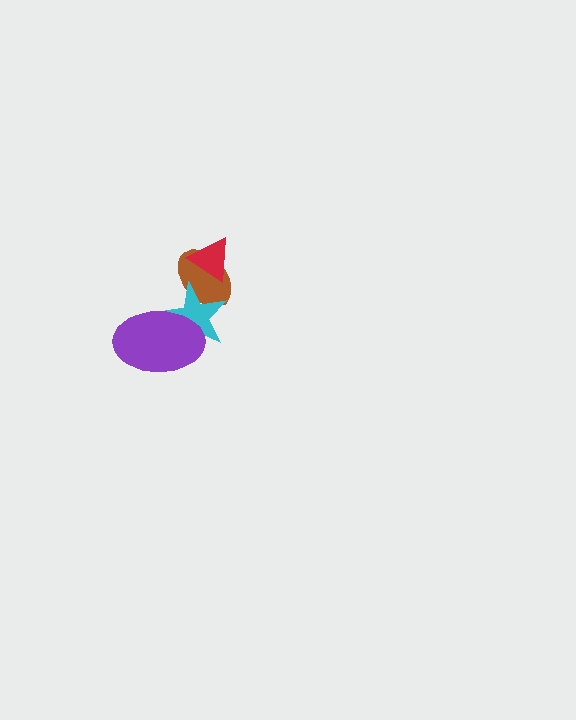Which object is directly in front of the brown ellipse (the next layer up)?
The red triangle is directly in front of the brown ellipse.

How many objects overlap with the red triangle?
1 object overlaps with the red triangle.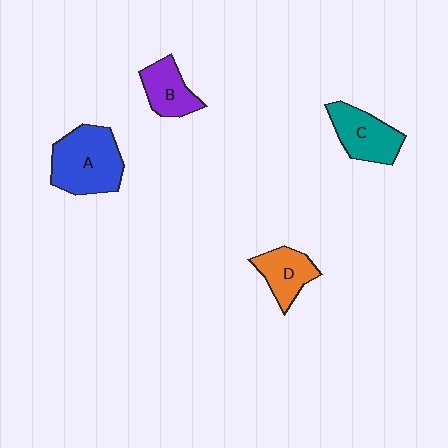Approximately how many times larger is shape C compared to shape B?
Approximately 1.3 times.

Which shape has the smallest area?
Shape B (purple).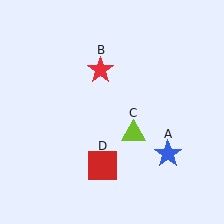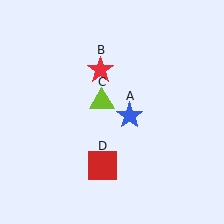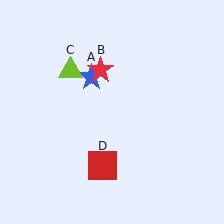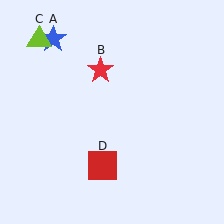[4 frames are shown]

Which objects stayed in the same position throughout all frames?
Red star (object B) and red square (object D) remained stationary.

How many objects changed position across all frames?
2 objects changed position: blue star (object A), lime triangle (object C).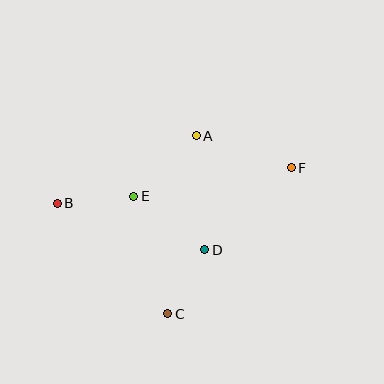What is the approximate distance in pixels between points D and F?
The distance between D and F is approximately 119 pixels.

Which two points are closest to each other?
Points C and D are closest to each other.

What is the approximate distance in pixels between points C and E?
The distance between C and E is approximately 123 pixels.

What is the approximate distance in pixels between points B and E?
The distance between B and E is approximately 77 pixels.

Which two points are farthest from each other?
Points B and F are farthest from each other.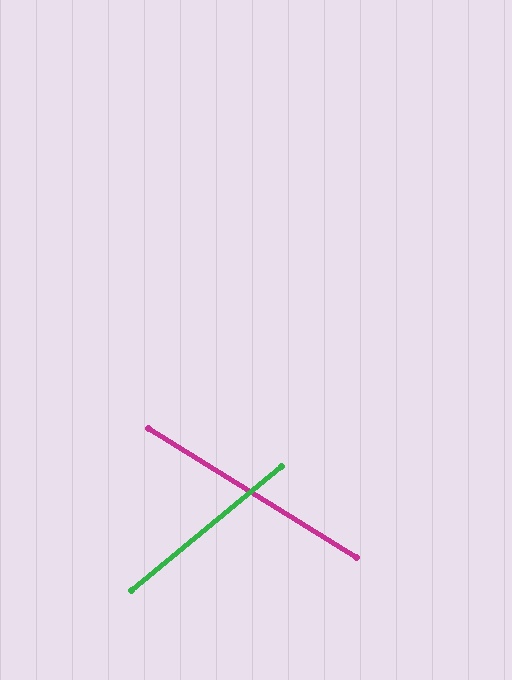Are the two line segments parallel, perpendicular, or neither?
Neither parallel nor perpendicular — they differ by about 71°.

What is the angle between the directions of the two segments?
Approximately 71 degrees.